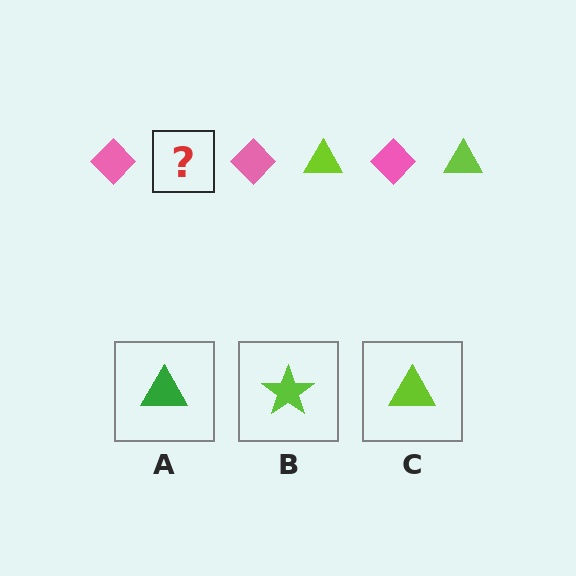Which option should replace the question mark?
Option C.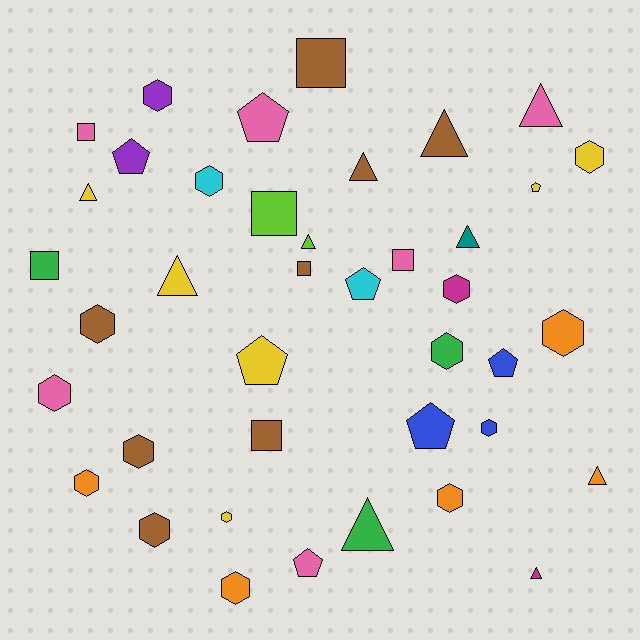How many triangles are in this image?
There are 10 triangles.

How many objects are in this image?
There are 40 objects.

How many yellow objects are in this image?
There are 6 yellow objects.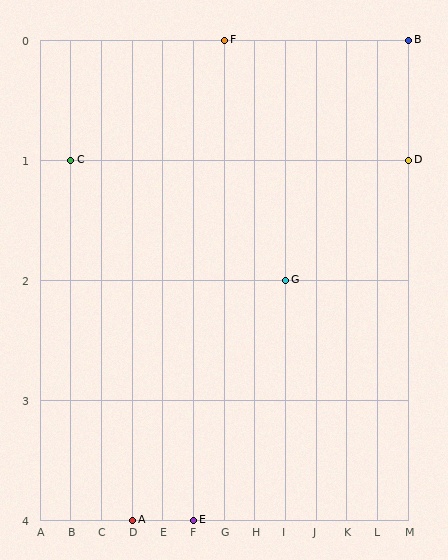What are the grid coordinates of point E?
Point E is at grid coordinates (F, 4).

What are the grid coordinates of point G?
Point G is at grid coordinates (I, 2).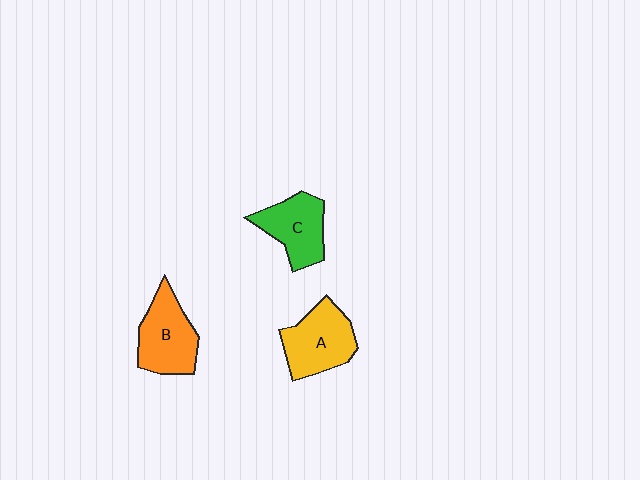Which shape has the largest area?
Shape A (yellow).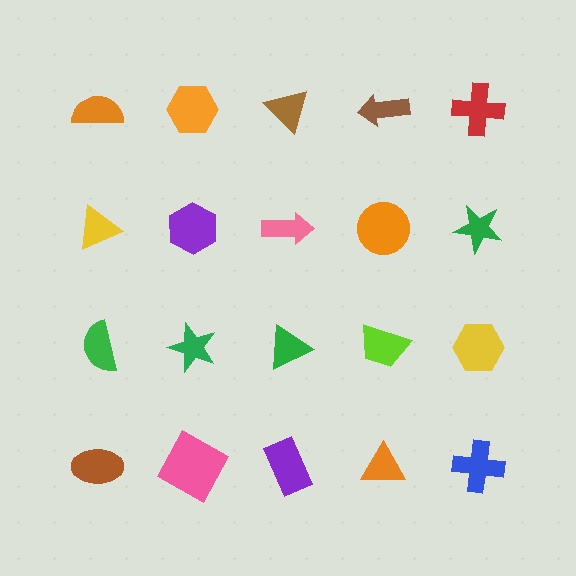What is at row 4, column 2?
A pink square.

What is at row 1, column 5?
A red cross.